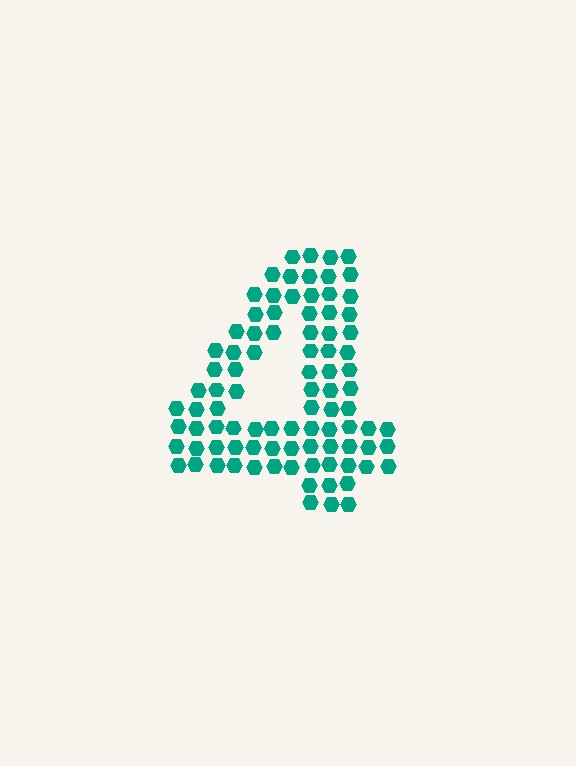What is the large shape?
The large shape is the digit 4.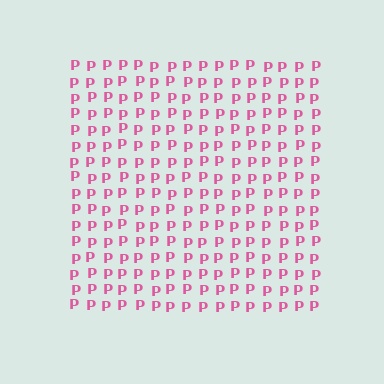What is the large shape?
The large shape is a square.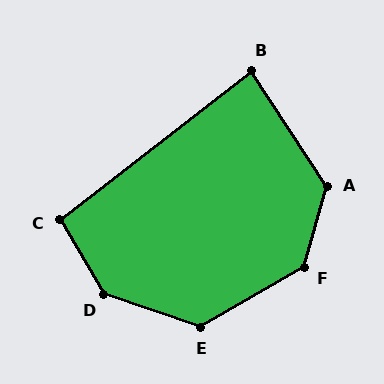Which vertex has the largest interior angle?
D, at approximately 139 degrees.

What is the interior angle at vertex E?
Approximately 131 degrees (obtuse).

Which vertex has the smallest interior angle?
B, at approximately 85 degrees.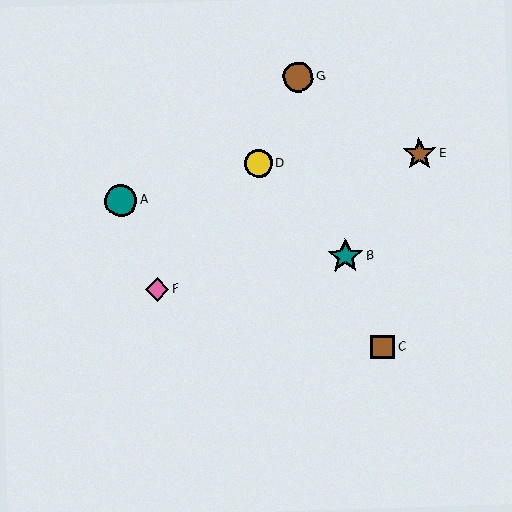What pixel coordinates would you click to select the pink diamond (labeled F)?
Click at (157, 290) to select the pink diamond F.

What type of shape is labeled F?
Shape F is a pink diamond.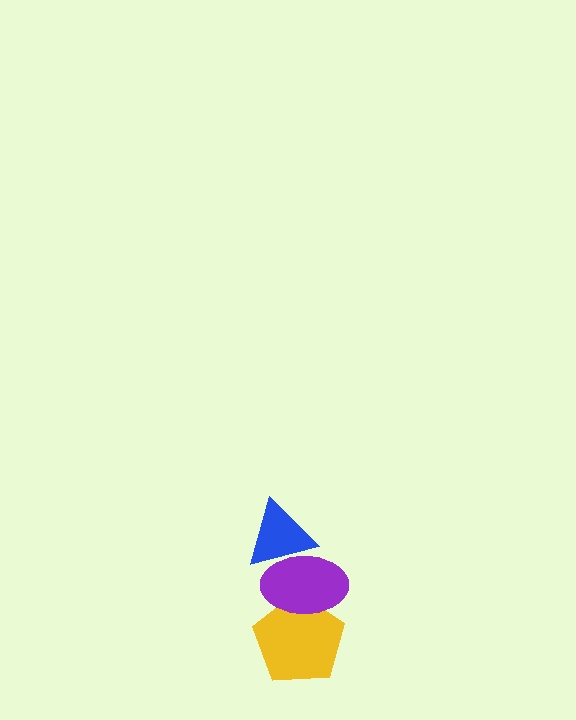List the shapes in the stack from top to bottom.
From top to bottom: the blue triangle, the purple ellipse, the yellow pentagon.